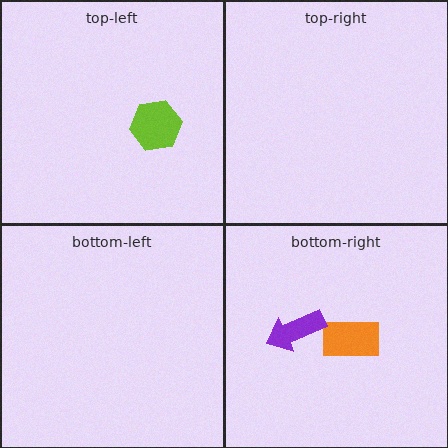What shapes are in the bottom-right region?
The orange rectangle, the purple arrow.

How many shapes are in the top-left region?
1.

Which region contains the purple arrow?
The bottom-right region.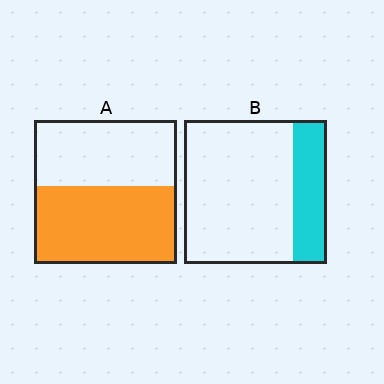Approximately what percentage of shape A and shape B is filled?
A is approximately 55% and B is approximately 25%.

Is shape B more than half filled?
No.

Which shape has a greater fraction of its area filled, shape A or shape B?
Shape A.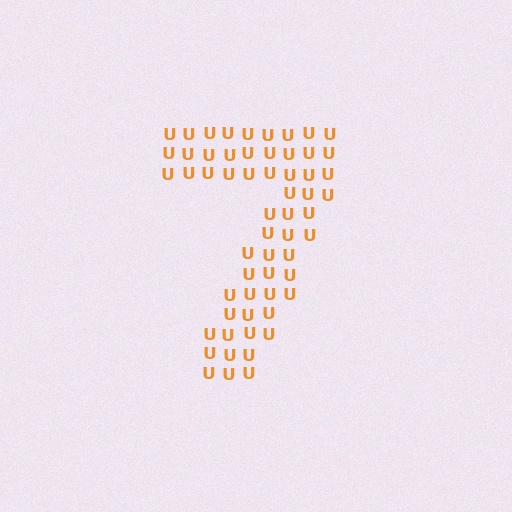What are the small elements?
The small elements are letter U's.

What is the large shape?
The large shape is the digit 7.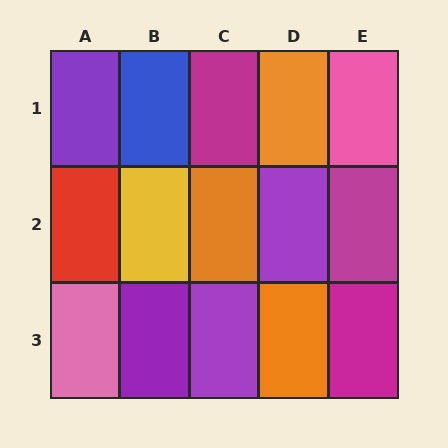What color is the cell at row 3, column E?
Magenta.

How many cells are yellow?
1 cell is yellow.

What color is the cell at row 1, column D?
Orange.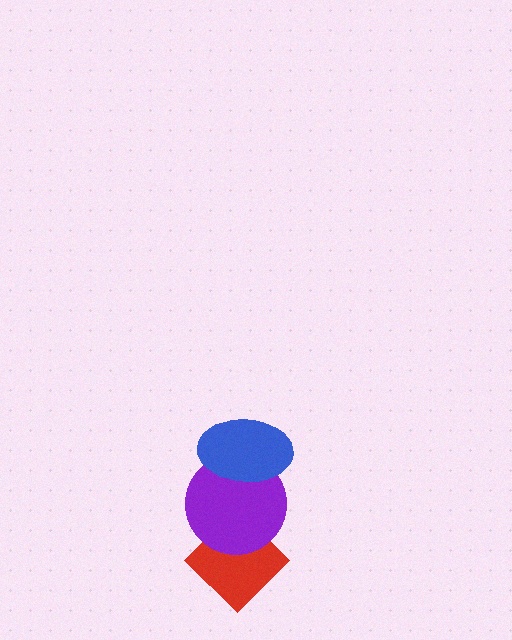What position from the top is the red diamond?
The red diamond is 3rd from the top.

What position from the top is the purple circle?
The purple circle is 2nd from the top.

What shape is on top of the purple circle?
The blue ellipse is on top of the purple circle.